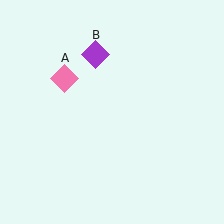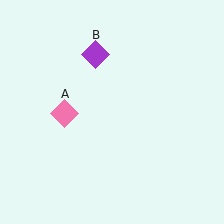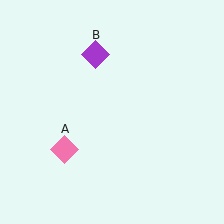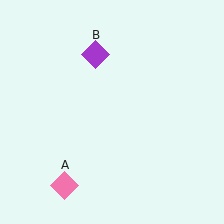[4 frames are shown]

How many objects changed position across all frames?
1 object changed position: pink diamond (object A).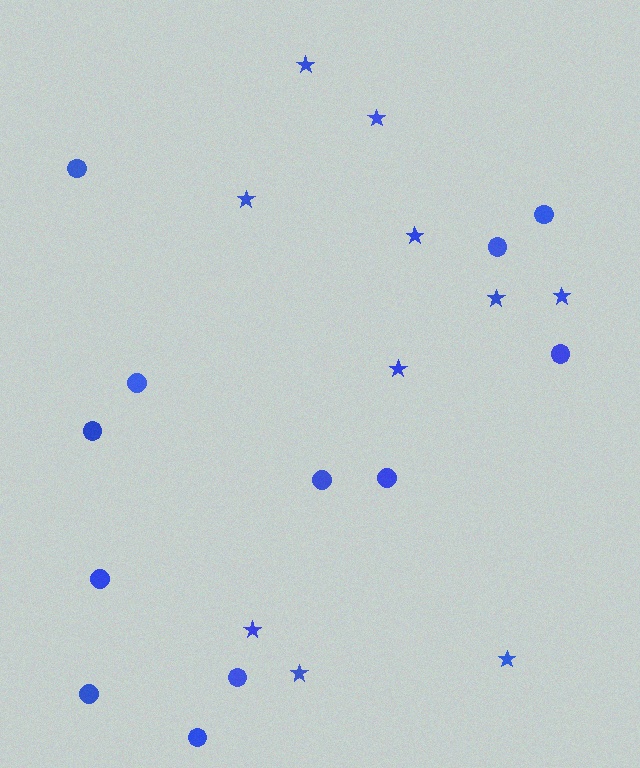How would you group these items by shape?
There are 2 groups: one group of circles (12) and one group of stars (10).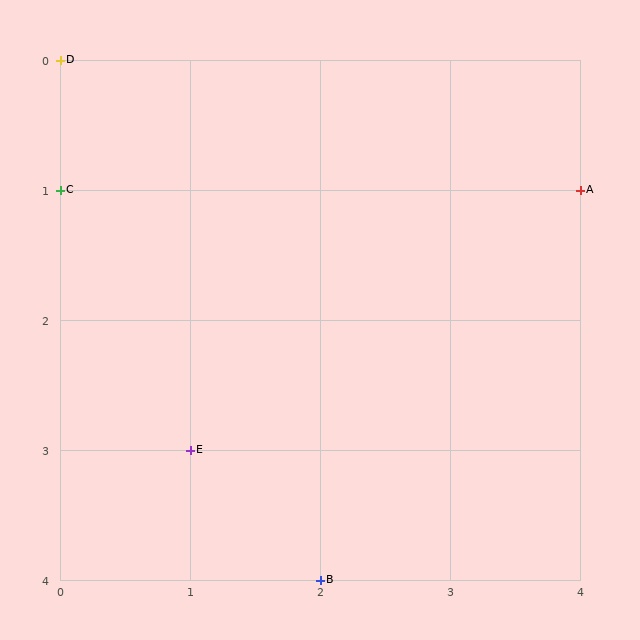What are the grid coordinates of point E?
Point E is at grid coordinates (1, 3).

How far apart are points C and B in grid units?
Points C and B are 2 columns and 3 rows apart (about 3.6 grid units diagonally).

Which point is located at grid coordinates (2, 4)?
Point B is at (2, 4).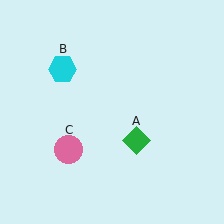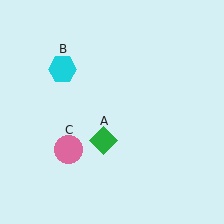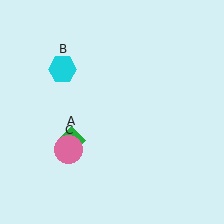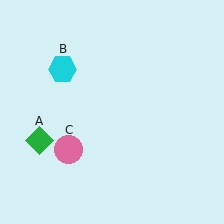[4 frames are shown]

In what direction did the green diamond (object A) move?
The green diamond (object A) moved left.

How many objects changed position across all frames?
1 object changed position: green diamond (object A).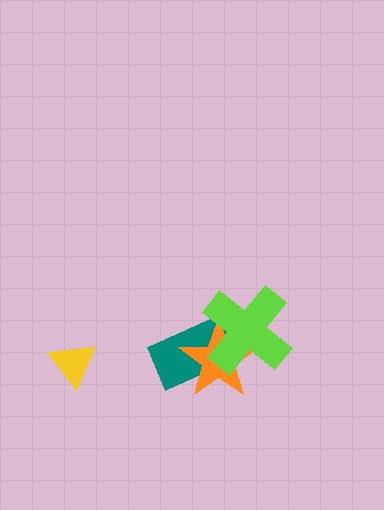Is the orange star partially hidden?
Yes, it is partially covered by another shape.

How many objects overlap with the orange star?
2 objects overlap with the orange star.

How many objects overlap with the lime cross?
2 objects overlap with the lime cross.